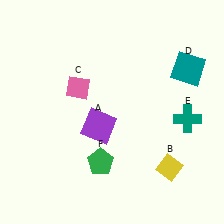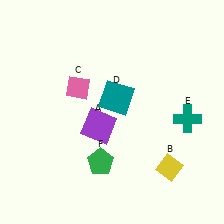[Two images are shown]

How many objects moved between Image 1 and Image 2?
1 object moved between the two images.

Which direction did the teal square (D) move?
The teal square (D) moved left.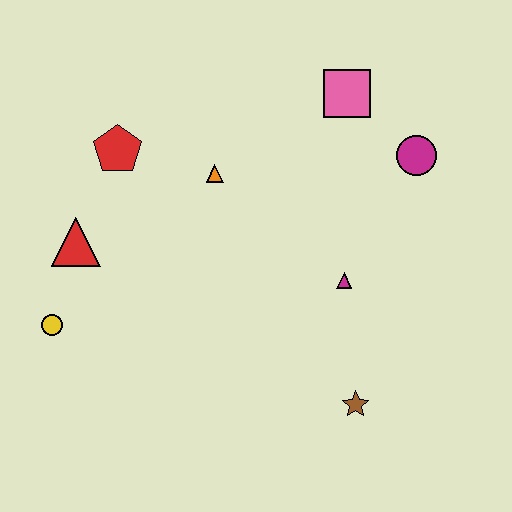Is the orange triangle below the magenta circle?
Yes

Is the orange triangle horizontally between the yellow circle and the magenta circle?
Yes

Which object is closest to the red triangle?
The yellow circle is closest to the red triangle.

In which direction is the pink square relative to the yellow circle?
The pink square is to the right of the yellow circle.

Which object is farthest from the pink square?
The yellow circle is farthest from the pink square.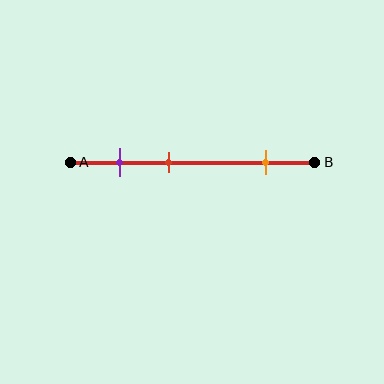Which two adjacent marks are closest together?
The purple and red marks are the closest adjacent pair.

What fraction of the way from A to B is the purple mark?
The purple mark is approximately 20% (0.2) of the way from A to B.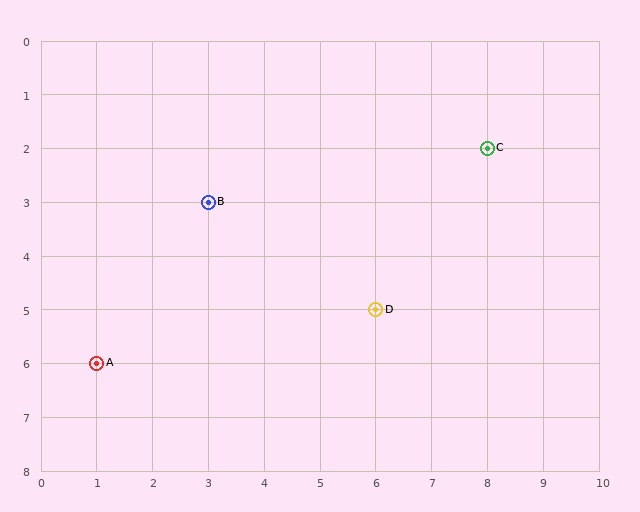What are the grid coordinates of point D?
Point D is at grid coordinates (6, 5).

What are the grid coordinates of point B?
Point B is at grid coordinates (3, 3).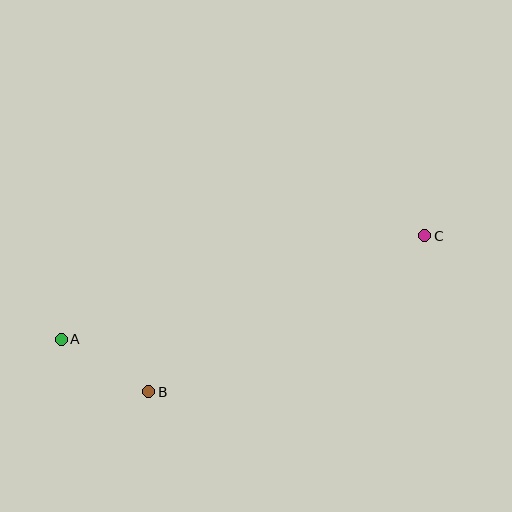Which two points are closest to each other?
Points A and B are closest to each other.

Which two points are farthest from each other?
Points A and C are farthest from each other.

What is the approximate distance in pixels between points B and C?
The distance between B and C is approximately 317 pixels.